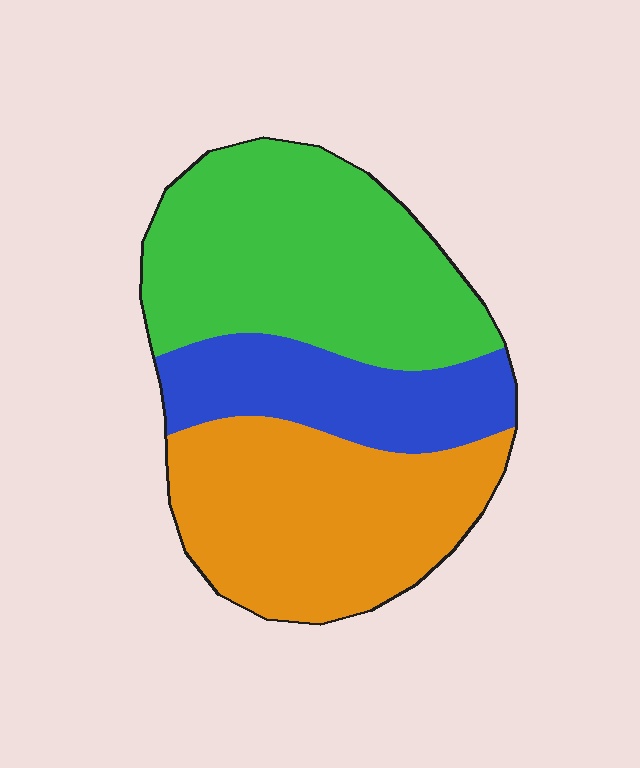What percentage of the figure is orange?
Orange covers roughly 35% of the figure.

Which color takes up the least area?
Blue, at roughly 20%.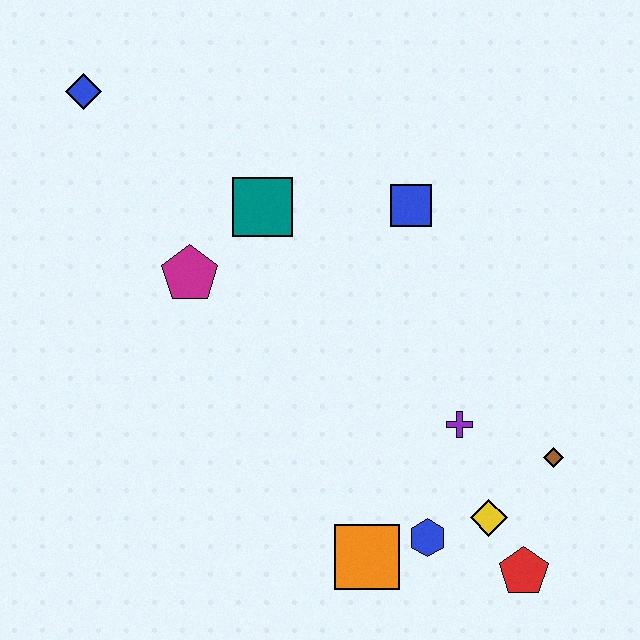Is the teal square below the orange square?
No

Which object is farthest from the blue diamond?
The red pentagon is farthest from the blue diamond.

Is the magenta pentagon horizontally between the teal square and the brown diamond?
No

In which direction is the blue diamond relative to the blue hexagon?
The blue diamond is above the blue hexagon.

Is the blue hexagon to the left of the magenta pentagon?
No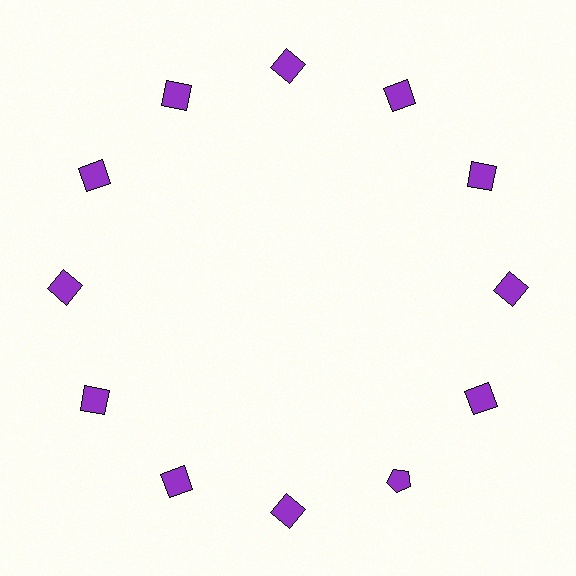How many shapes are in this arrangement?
There are 12 shapes arranged in a ring pattern.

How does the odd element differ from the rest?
It has a different shape: pentagon instead of square.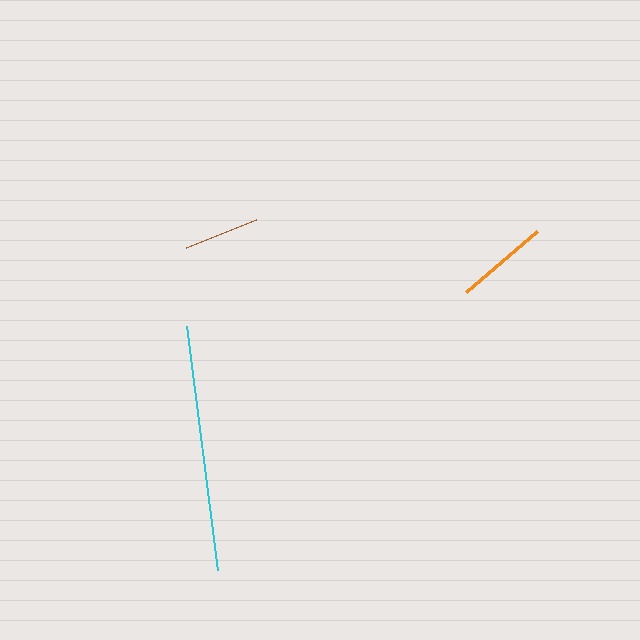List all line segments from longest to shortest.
From longest to shortest: cyan, orange, brown.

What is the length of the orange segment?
The orange segment is approximately 93 pixels long.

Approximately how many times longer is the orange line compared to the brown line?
The orange line is approximately 1.2 times the length of the brown line.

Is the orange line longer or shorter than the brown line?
The orange line is longer than the brown line.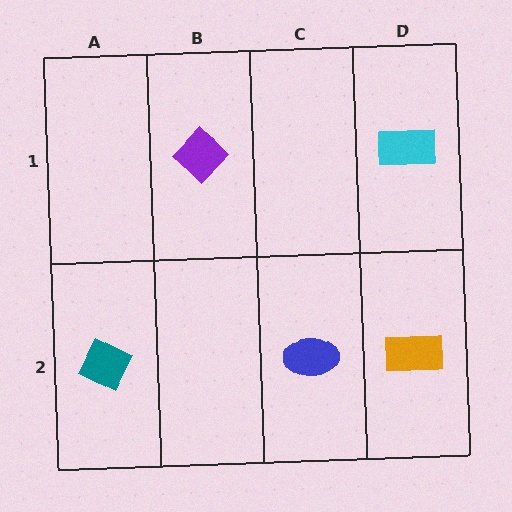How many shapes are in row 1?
2 shapes.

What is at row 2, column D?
An orange rectangle.